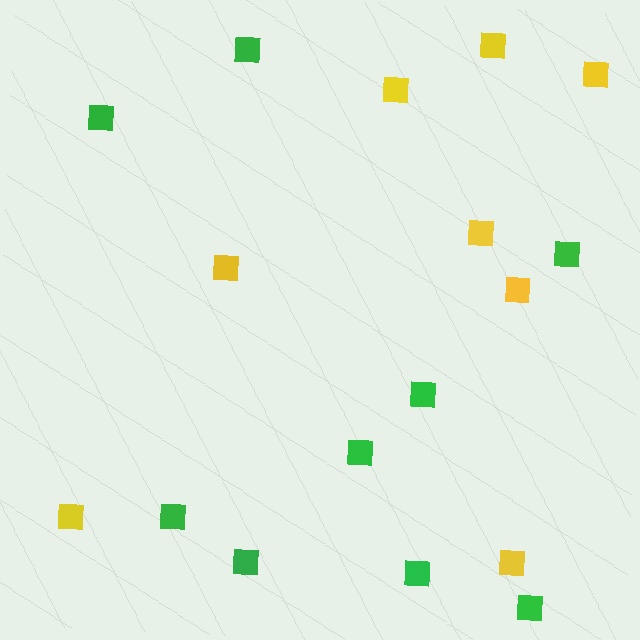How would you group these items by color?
There are 2 groups: one group of green squares (9) and one group of yellow squares (8).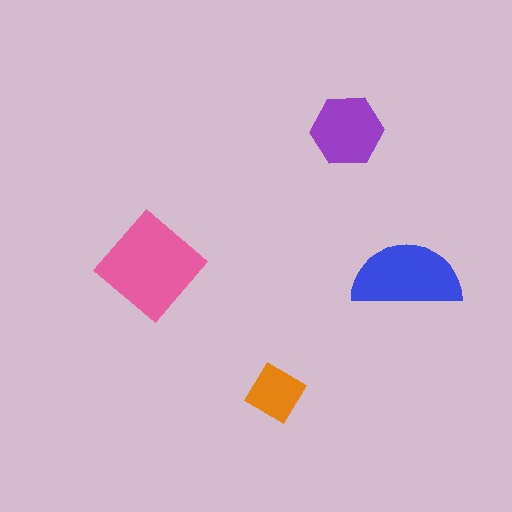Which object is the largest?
The pink diamond.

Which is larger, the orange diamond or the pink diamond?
The pink diamond.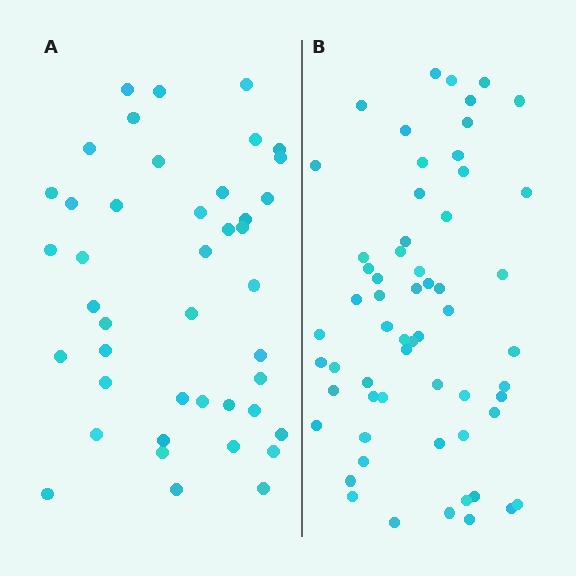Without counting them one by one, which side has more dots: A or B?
Region B (the right region) has more dots.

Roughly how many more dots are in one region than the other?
Region B has approximately 15 more dots than region A.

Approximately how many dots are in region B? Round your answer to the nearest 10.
About 60 dots.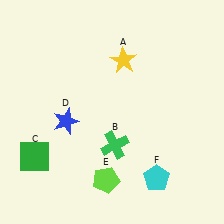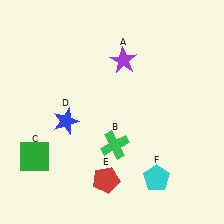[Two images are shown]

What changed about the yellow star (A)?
In Image 1, A is yellow. In Image 2, it changed to purple.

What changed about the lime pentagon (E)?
In Image 1, E is lime. In Image 2, it changed to red.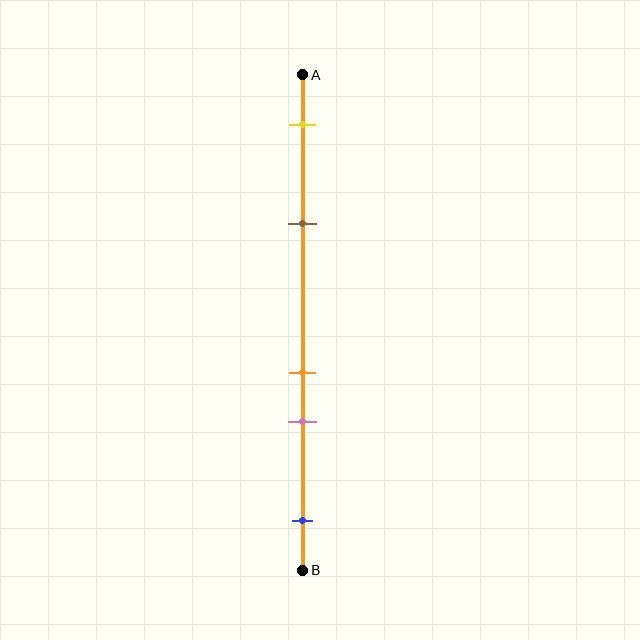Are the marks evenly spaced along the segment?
No, the marks are not evenly spaced.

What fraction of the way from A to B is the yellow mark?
The yellow mark is approximately 10% (0.1) of the way from A to B.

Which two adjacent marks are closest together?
The orange and pink marks are the closest adjacent pair.